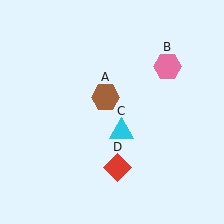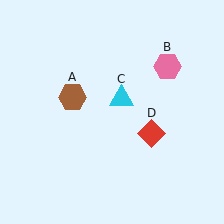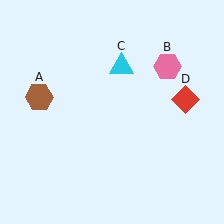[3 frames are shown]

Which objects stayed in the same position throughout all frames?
Pink hexagon (object B) remained stationary.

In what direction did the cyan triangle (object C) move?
The cyan triangle (object C) moved up.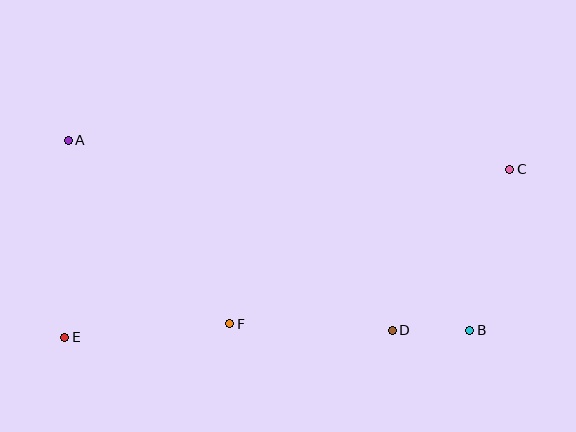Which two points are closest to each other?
Points B and D are closest to each other.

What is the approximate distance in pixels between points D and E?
The distance between D and E is approximately 328 pixels.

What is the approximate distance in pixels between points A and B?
The distance between A and B is approximately 444 pixels.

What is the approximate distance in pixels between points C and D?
The distance between C and D is approximately 199 pixels.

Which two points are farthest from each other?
Points C and E are farthest from each other.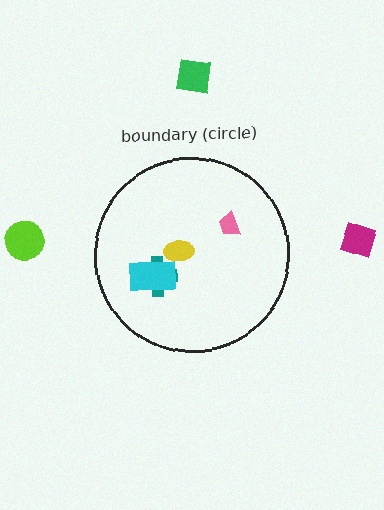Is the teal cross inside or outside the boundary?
Inside.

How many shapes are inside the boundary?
4 inside, 3 outside.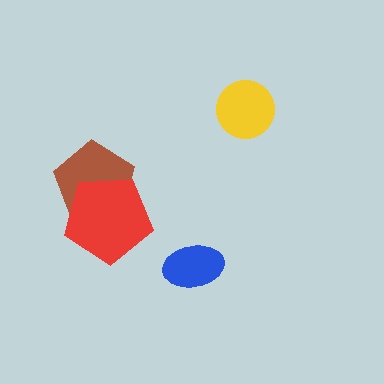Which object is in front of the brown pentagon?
The red pentagon is in front of the brown pentagon.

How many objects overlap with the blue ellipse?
0 objects overlap with the blue ellipse.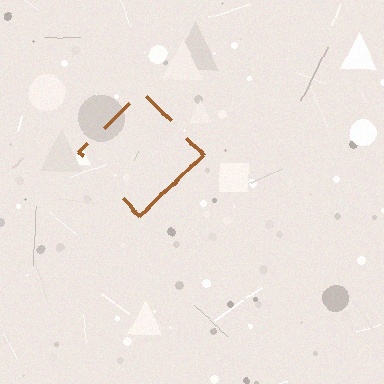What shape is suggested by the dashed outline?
The dashed outline suggests a diamond.